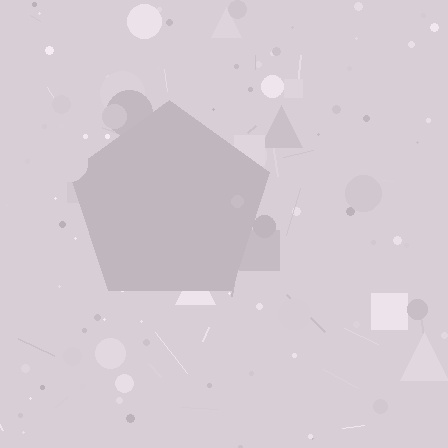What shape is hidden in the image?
A pentagon is hidden in the image.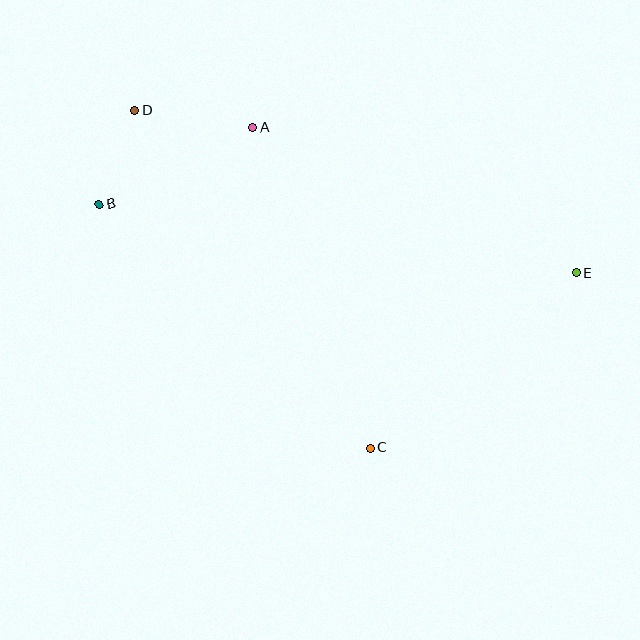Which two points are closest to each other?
Points B and D are closest to each other.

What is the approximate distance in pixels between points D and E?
The distance between D and E is approximately 470 pixels.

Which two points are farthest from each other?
Points B and E are farthest from each other.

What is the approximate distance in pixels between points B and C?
The distance between B and C is approximately 365 pixels.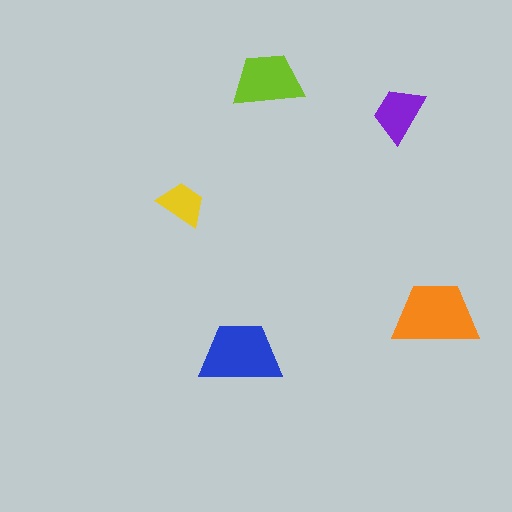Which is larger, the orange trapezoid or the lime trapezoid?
The orange one.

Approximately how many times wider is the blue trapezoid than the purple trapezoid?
About 1.5 times wider.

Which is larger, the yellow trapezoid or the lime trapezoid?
The lime one.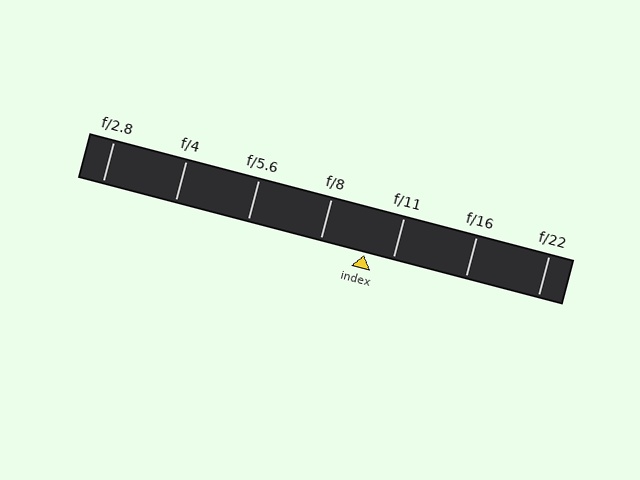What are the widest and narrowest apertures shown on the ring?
The widest aperture shown is f/2.8 and the narrowest is f/22.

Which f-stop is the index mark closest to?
The index mark is closest to f/11.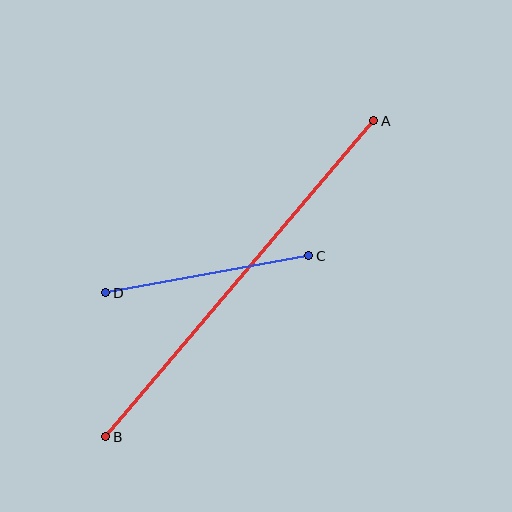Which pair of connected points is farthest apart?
Points A and B are farthest apart.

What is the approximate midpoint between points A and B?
The midpoint is at approximately (240, 279) pixels.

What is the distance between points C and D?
The distance is approximately 206 pixels.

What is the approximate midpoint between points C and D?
The midpoint is at approximately (207, 274) pixels.